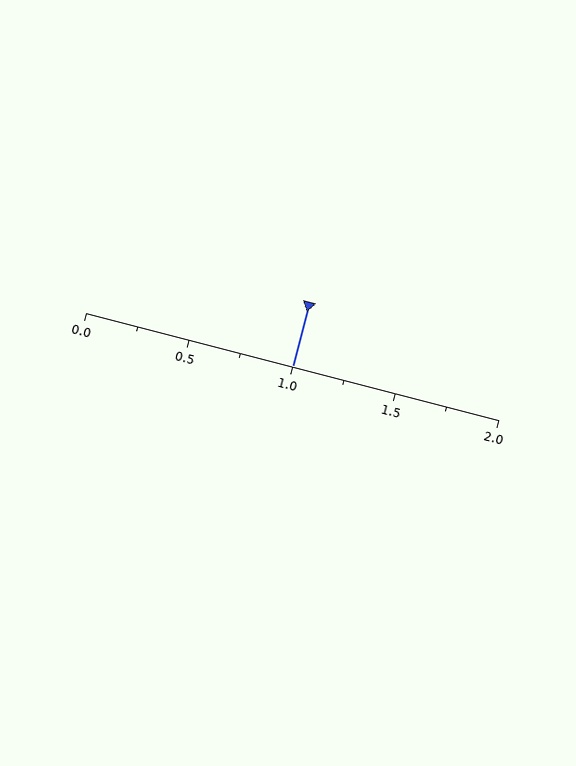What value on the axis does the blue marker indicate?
The marker indicates approximately 1.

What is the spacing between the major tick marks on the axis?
The major ticks are spaced 0.5 apart.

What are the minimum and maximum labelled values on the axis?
The axis runs from 0.0 to 2.0.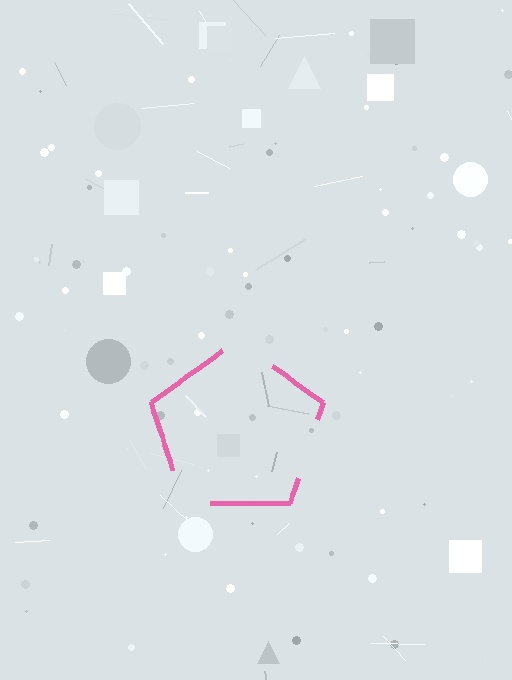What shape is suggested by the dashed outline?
The dashed outline suggests a pentagon.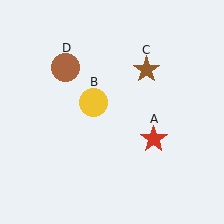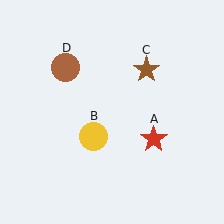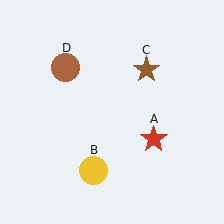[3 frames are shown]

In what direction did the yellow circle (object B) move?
The yellow circle (object B) moved down.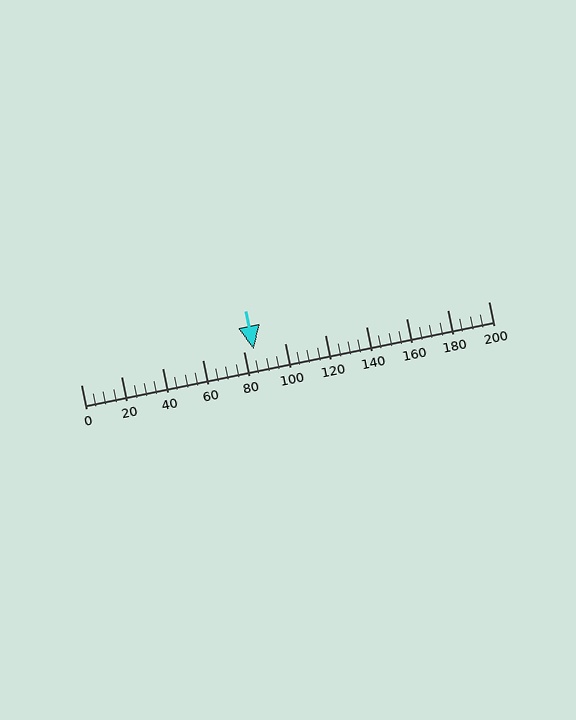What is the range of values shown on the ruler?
The ruler shows values from 0 to 200.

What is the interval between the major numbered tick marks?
The major tick marks are spaced 20 units apart.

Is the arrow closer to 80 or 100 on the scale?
The arrow is closer to 80.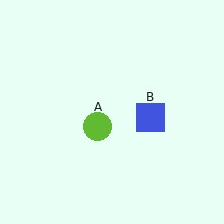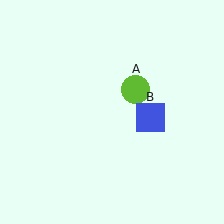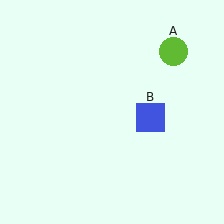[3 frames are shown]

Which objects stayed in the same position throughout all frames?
Blue square (object B) remained stationary.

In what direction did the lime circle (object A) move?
The lime circle (object A) moved up and to the right.